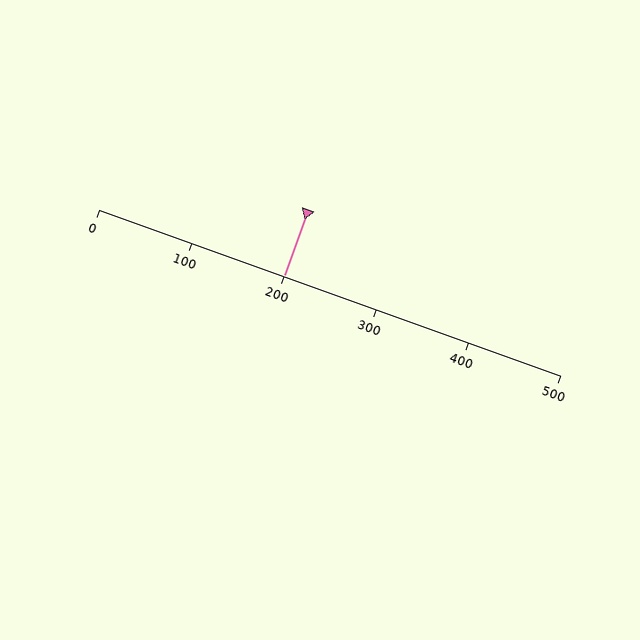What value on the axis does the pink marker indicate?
The marker indicates approximately 200.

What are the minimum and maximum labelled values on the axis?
The axis runs from 0 to 500.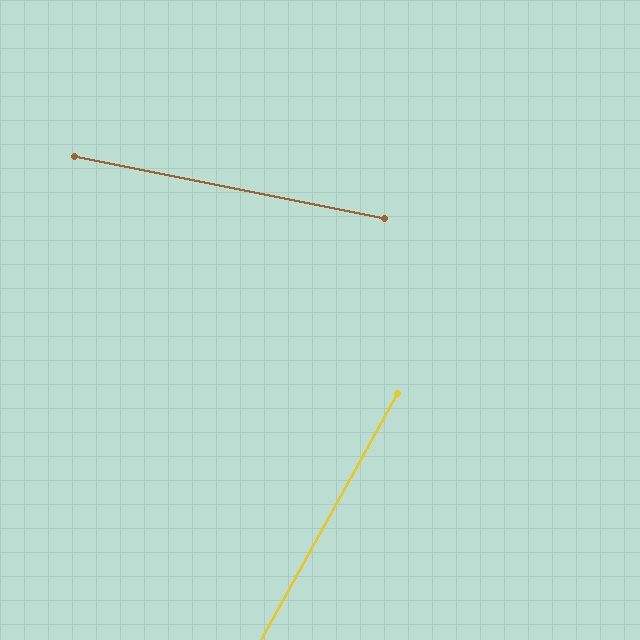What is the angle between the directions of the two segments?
Approximately 72 degrees.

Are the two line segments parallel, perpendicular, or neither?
Neither parallel nor perpendicular — they differ by about 72°.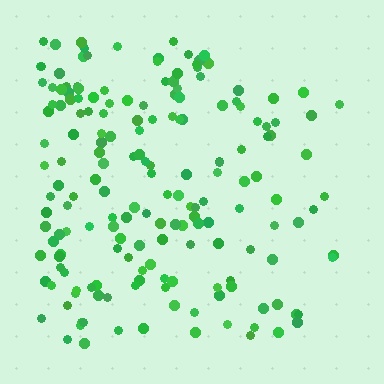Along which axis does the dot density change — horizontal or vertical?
Horizontal.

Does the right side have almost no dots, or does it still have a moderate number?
Still a moderate number, just noticeably fewer than the left.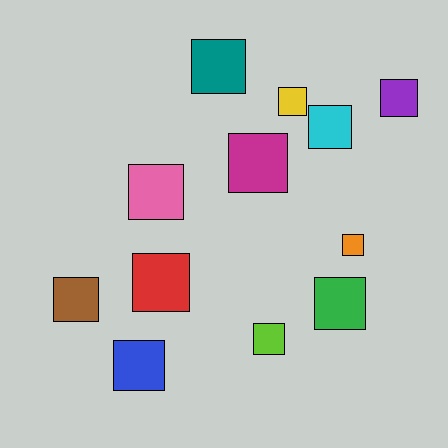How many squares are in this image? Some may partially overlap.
There are 12 squares.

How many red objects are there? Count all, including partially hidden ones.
There is 1 red object.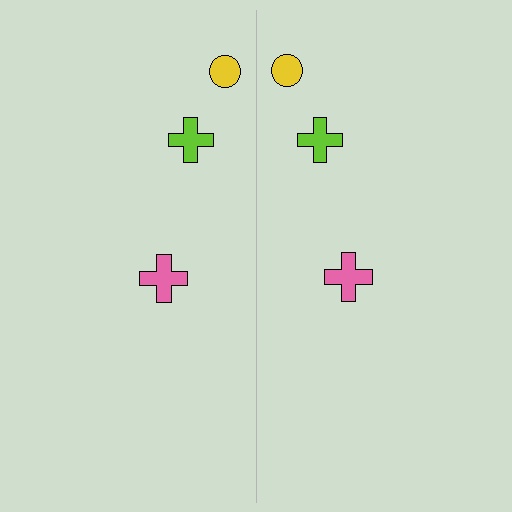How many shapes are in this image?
There are 6 shapes in this image.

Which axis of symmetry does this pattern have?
The pattern has a vertical axis of symmetry running through the center of the image.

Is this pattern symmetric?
Yes, this pattern has bilateral (reflection) symmetry.